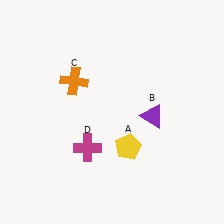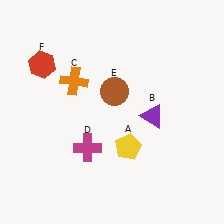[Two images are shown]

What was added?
A brown circle (E), a red hexagon (F) were added in Image 2.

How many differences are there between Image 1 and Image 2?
There are 2 differences between the two images.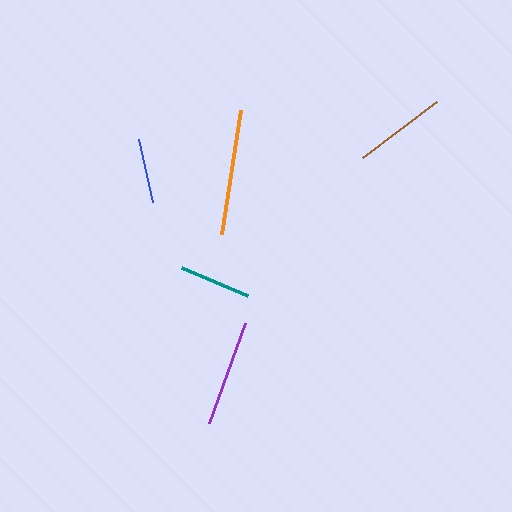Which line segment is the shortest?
The blue line is the shortest at approximately 65 pixels.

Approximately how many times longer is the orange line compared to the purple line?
The orange line is approximately 1.2 times the length of the purple line.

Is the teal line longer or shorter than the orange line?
The orange line is longer than the teal line.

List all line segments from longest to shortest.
From longest to shortest: orange, purple, brown, teal, blue.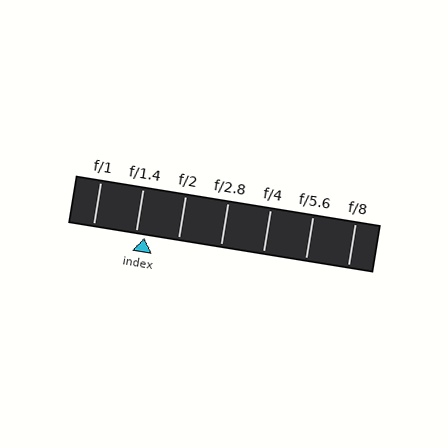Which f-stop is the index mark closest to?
The index mark is closest to f/1.4.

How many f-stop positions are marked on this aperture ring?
There are 7 f-stop positions marked.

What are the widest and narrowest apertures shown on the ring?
The widest aperture shown is f/1 and the narrowest is f/8.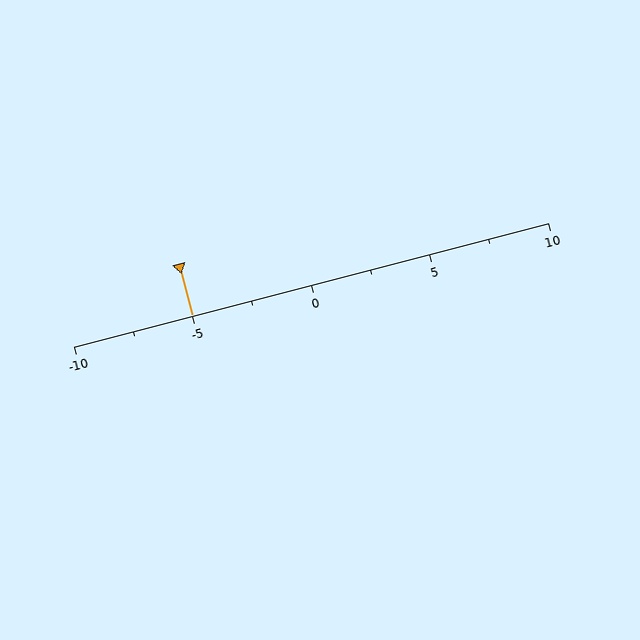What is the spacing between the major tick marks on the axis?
The major ticks are spaced 5 apart.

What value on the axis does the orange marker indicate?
The marker indicates approximately -5.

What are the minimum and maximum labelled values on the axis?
The axis runs from -10 to 10.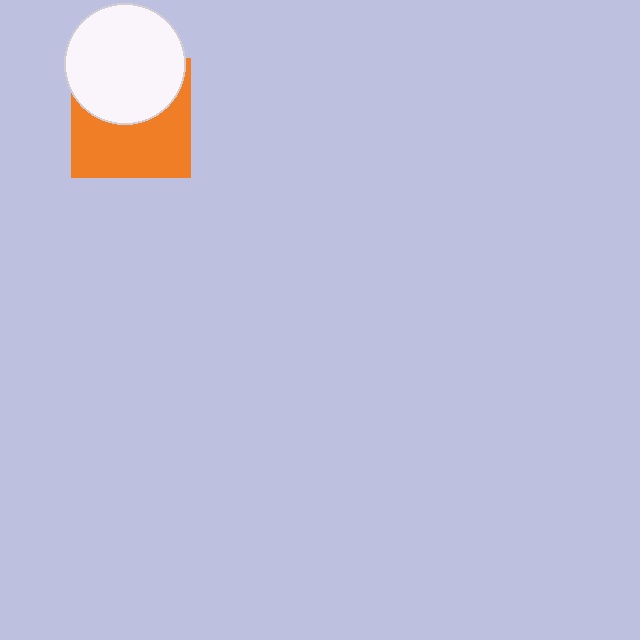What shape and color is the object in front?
The object in front is a white circle.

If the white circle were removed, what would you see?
You would see the complete orange square.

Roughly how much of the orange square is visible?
About half of it is visible (roughly 55%).